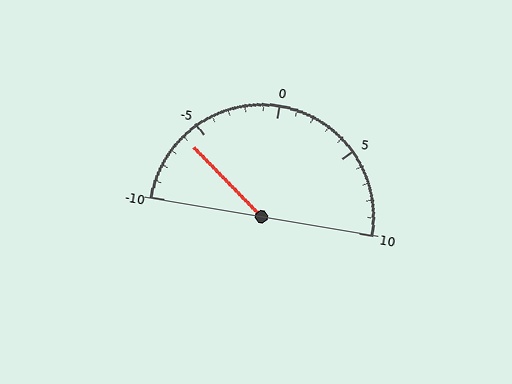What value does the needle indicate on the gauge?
The needle indicates approximately -6.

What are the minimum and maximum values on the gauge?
The gauge ranges from -10 to 10.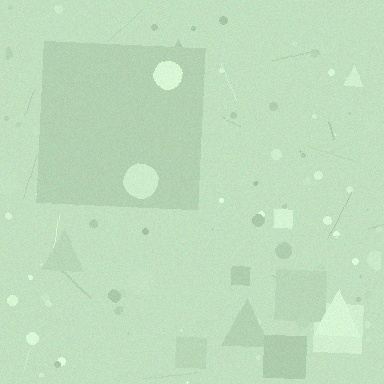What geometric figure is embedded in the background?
A square is embedded in the background.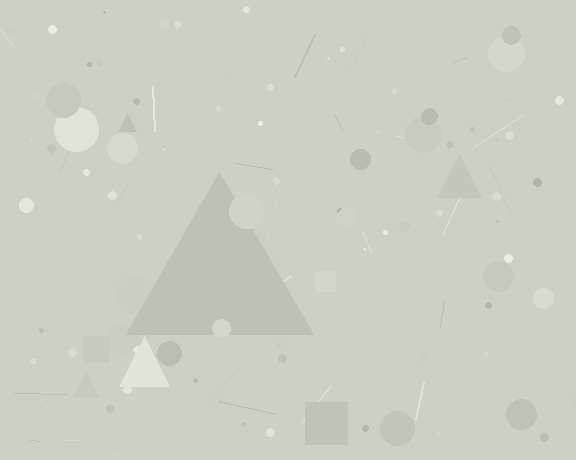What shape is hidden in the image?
A triangle is hidden in the image.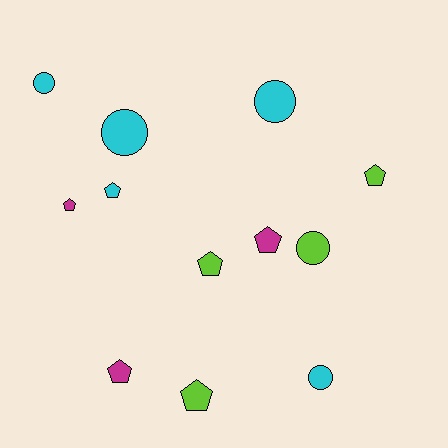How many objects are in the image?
There are 12 objects.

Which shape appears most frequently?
Pentagon, with 7 objects.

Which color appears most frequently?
Cyan, with 5 objects.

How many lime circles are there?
There is 1 lime circle.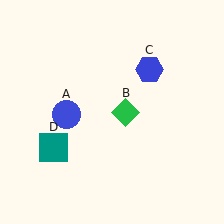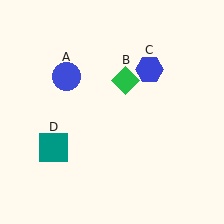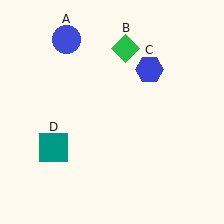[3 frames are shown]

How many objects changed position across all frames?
2 objects changed position: blue circle (object A), green diamond (object B).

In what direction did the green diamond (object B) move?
The green diamond (object B) moved up.